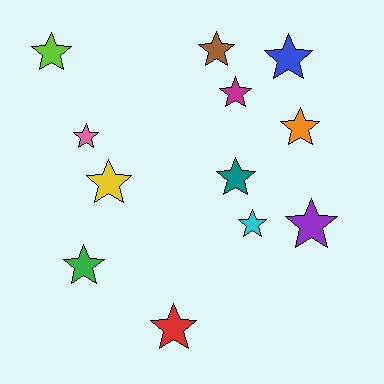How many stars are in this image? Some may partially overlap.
There are 12 stars.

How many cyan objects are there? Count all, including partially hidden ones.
There is 1 cyan object.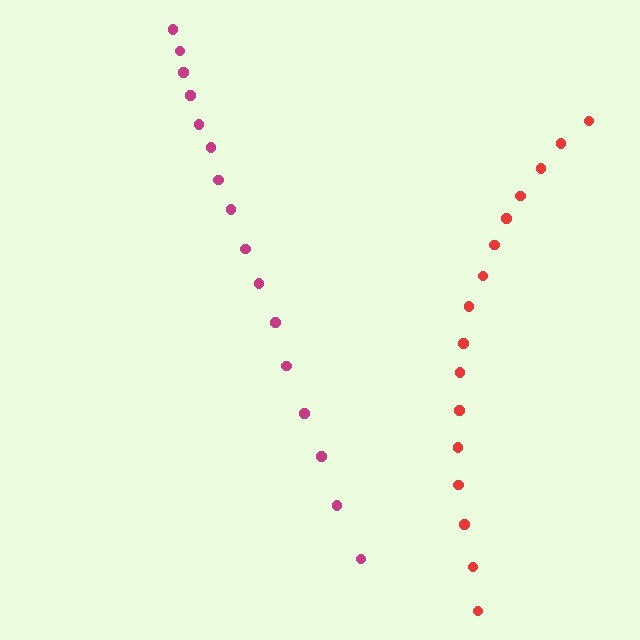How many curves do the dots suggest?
There are 2 distinct paths.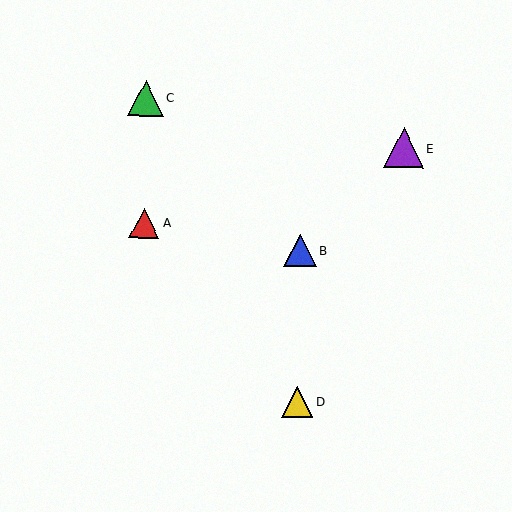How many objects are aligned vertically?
2 objects (B, D) are aligned vertically.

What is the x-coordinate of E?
Object E is at x≈404.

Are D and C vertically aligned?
No, D is at x≈297 and C is at x≈146.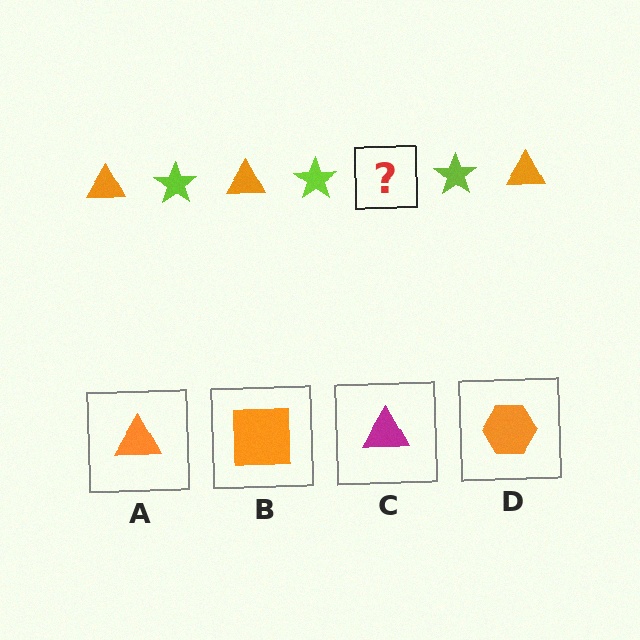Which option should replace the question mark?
Option A.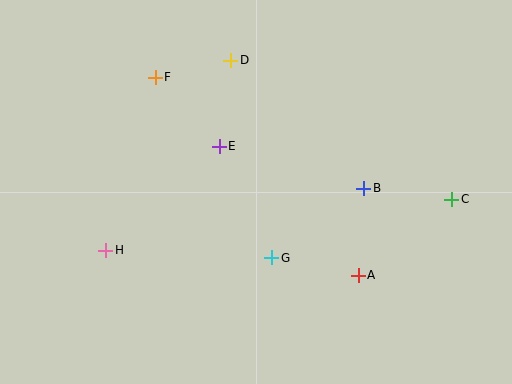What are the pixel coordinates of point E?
Point E is at (219, 146).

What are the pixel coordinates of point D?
Point D is at (231, 60).